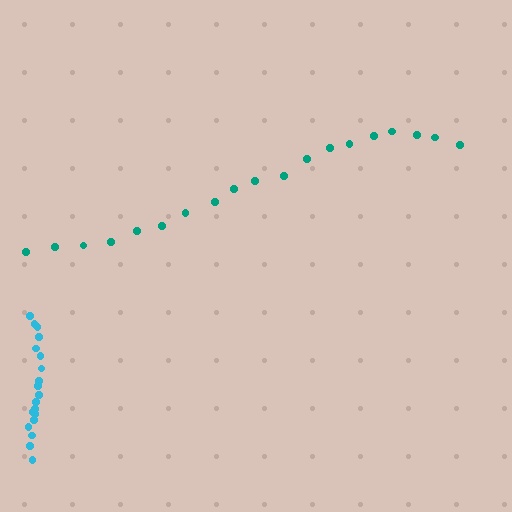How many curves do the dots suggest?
There are 2 distinct paths.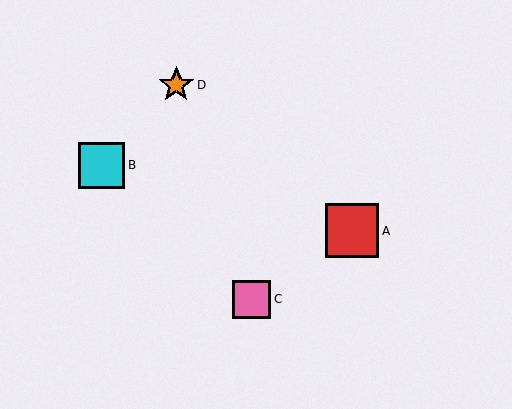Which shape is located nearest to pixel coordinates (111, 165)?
The cyan square (labeled B) at (101, 165) is nearest to that location.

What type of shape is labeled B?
Shape B is a cyan square.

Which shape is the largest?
The red square (labeled A) is the largest.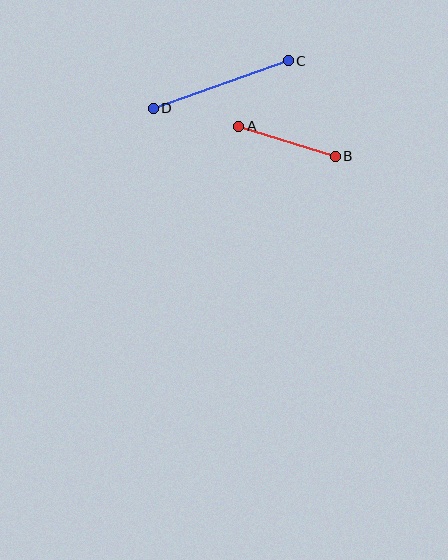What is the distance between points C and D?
The distance is approximately 143 pixels.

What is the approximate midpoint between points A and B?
The midpoint is at approximately (287, 141) pixels.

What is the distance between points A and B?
The distance is approximately 101 pixels.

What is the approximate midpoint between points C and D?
The midpoint is at approximately (221, 84) pixels.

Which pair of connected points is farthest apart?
Points C and D are farthest apart.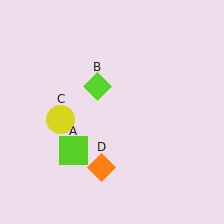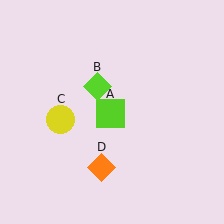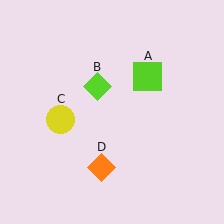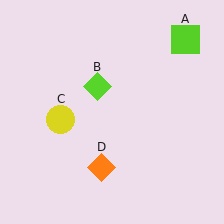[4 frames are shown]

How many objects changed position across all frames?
1 object changed position: lime square (object A).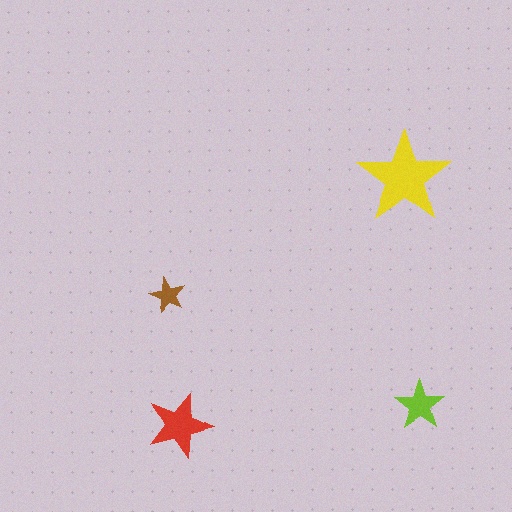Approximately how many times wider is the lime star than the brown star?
About 1.5 times wider.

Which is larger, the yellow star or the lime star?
The yellow one.